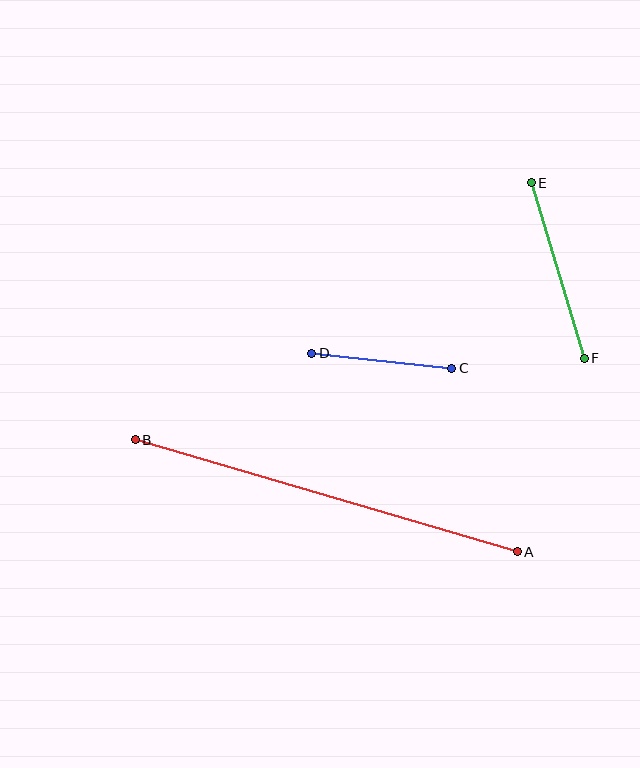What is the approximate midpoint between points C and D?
The midpoint is at approximately (382, 361) pixels.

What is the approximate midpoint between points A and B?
The midpoint is at approximately (326, 496) pixels.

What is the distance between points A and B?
The distance is approximately 398 pixels.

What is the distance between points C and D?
The distance is approximately 141 pixels.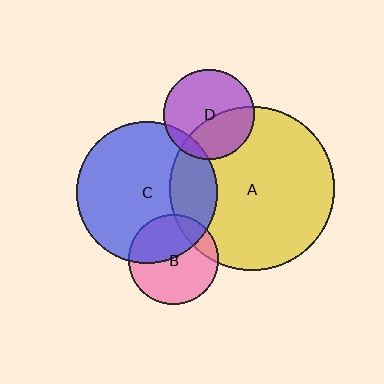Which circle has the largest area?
Circle A (yellow).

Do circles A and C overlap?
Yes.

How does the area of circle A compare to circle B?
Approximately 3.3 times.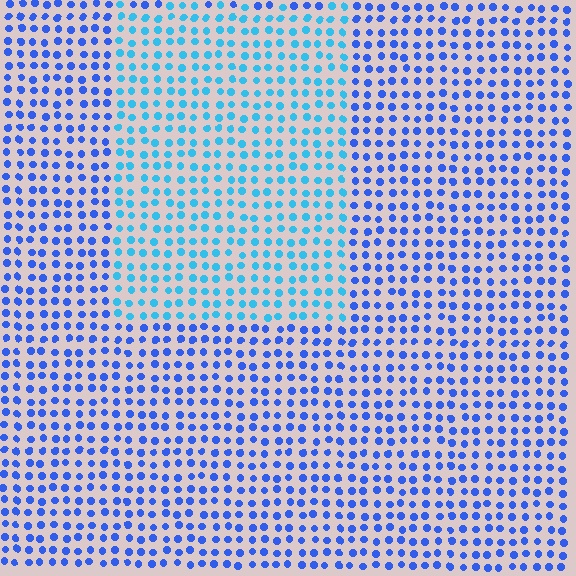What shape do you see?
I see a rectangle.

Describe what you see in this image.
The image is filled with small blue elements in a uniform arrangement. A rectangle-shaped region is visible where the elements are tinted to a slightly different hue, forming a subtle color boundary.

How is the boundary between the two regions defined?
The boundary is defined purely by a slight shift in hue (about 32 degrees). Spacing, size, and orientation are identical on both sides.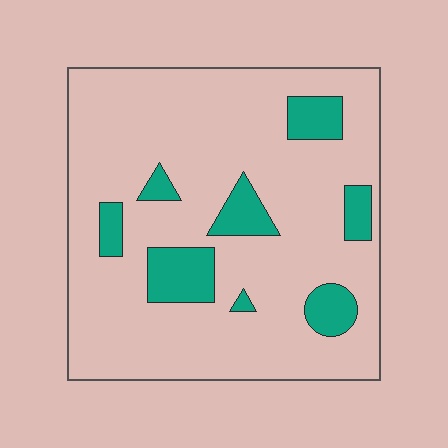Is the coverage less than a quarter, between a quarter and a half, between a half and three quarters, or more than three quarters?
Less than a quarter.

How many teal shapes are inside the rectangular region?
8.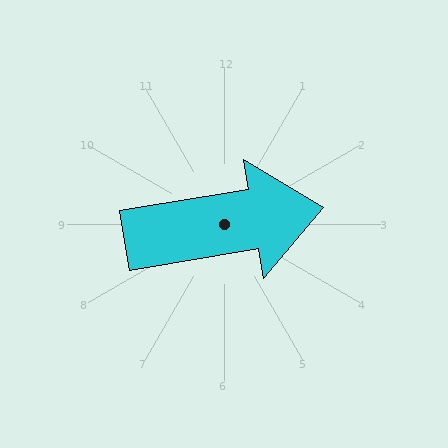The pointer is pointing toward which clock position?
Roughly 3 o'clock.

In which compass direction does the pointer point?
East.